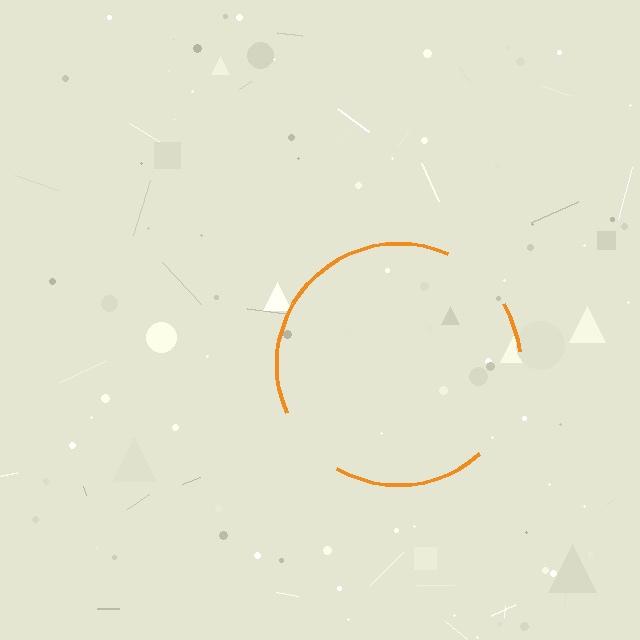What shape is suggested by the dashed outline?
The dashed outline suggests a circle.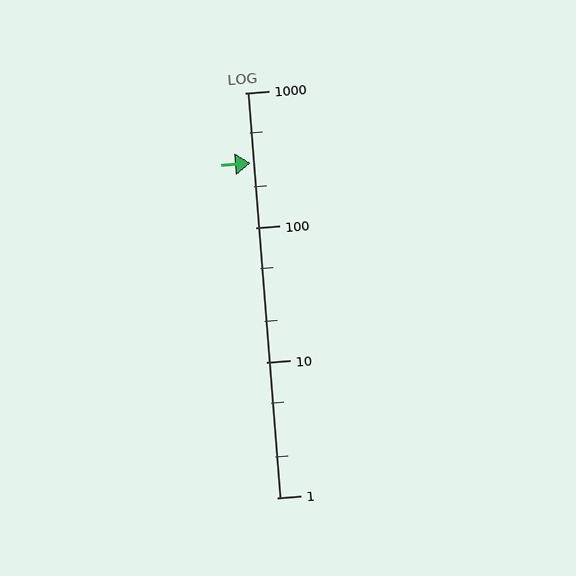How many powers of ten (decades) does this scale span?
The scale spans 3 decades, from 1 to 1000.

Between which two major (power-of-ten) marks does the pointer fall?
The pointer is between 100 and 1000.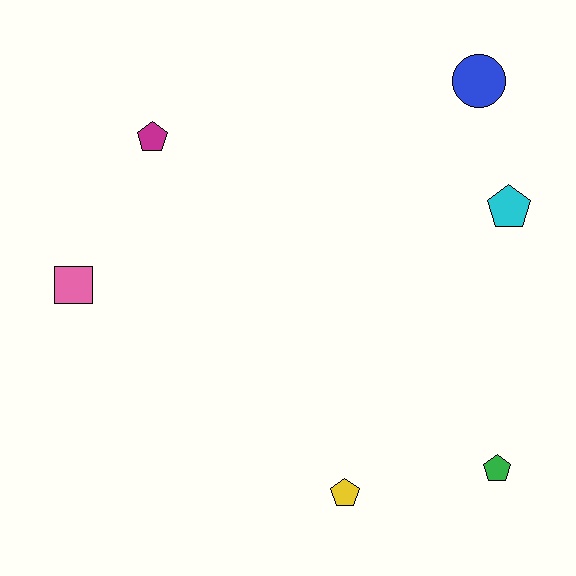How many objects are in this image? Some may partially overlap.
There are 6 objects.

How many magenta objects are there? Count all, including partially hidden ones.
There is 1 magenta object.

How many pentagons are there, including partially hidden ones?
There are 4 pentagons.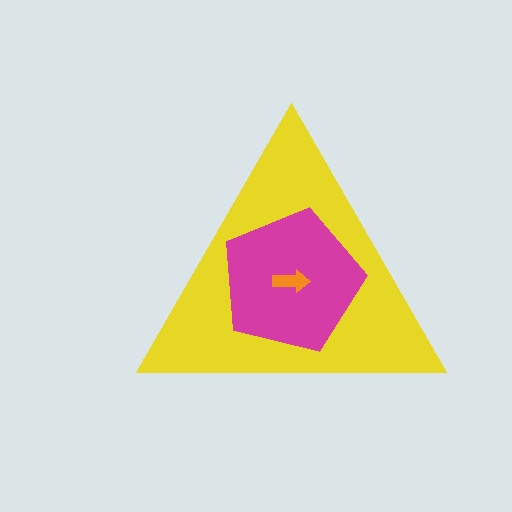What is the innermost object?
The orange arrow.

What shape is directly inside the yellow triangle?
The magenta pentagon.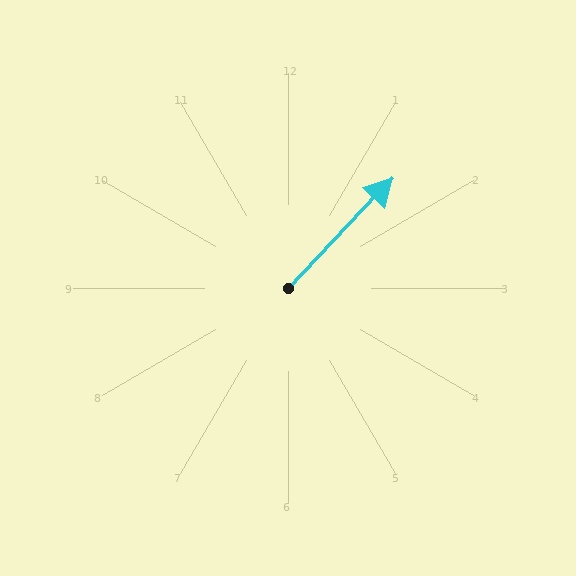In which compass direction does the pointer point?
Northeast.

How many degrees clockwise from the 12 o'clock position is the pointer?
Approximately 44 degrees.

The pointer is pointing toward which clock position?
Roughly 1 o'clock.